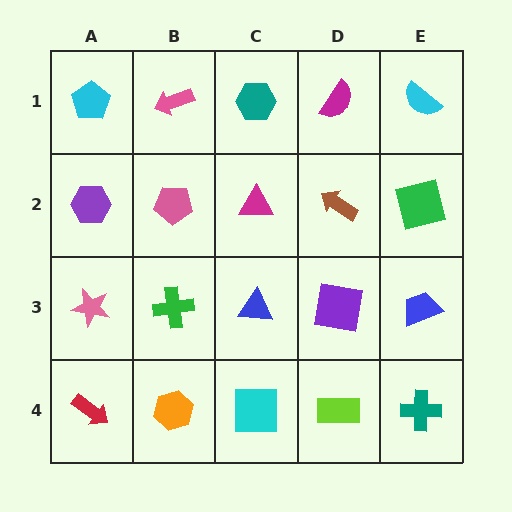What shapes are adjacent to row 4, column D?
A purple square (row 3, column D), a cyan square (row 4, column C), a teal cross (row 4, column E).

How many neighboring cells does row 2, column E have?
3.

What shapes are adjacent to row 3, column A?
A purple hexagon (row 2, column A), a red arrow (row 4, column A), a green cross (row 3, column B).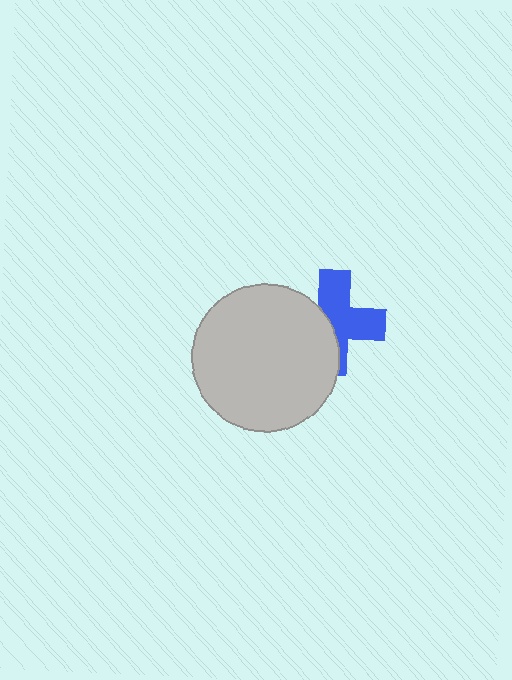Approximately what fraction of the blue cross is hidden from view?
Roughly 43% of the blue cross is hidden behind the light gray circle.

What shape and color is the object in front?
The object in front is a light gray circle.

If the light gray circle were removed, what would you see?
You would see the complete blue cross.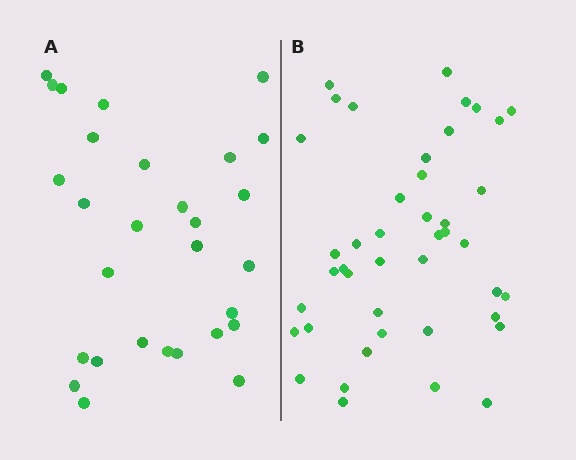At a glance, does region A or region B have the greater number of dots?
Region B (the right region) has more dots.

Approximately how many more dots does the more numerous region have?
Region B has approximately 15 more dots than region A.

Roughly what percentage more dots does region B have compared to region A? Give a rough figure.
About 50% more.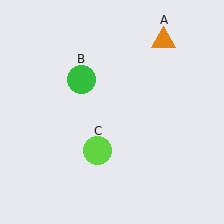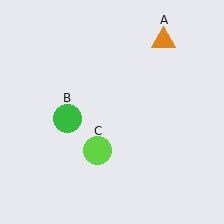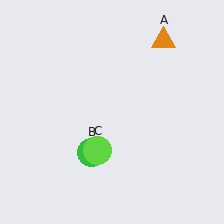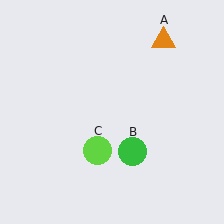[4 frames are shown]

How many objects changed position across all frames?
1 object changed position: green circle (object B).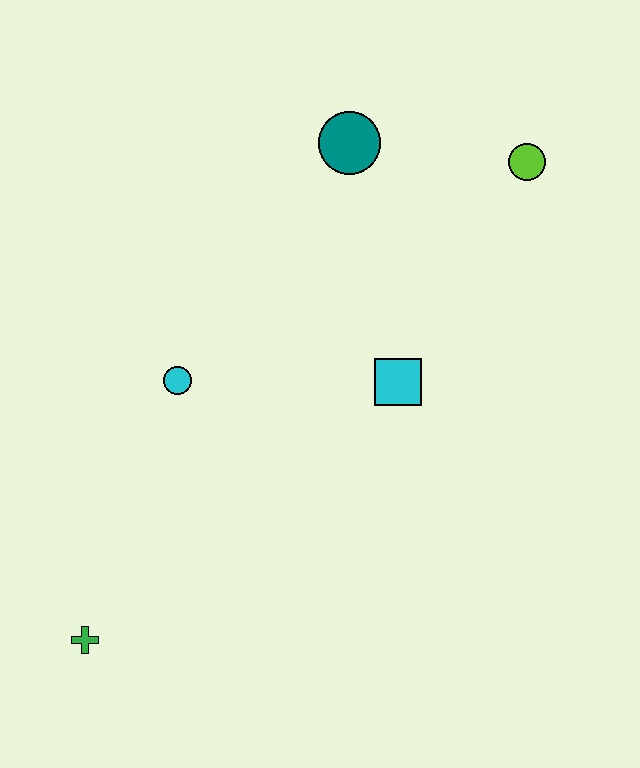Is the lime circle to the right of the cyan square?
Yes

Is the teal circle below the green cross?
No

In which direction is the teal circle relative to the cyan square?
The teal circle is above the cyan square.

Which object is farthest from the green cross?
The lime circle is farthest from the green cross.